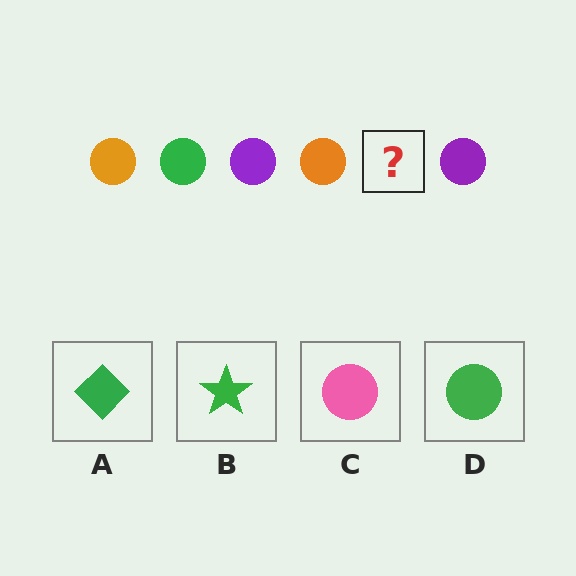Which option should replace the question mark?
Option D.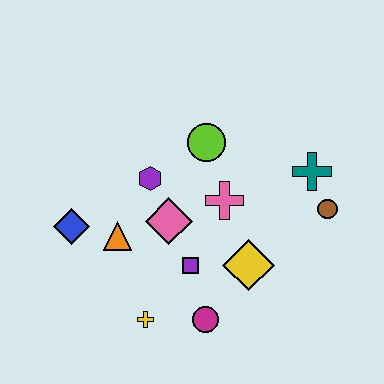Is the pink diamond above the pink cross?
No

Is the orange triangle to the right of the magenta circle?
No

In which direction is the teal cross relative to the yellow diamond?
The teal cross is above the yellow diamond.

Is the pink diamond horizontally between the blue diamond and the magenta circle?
Yes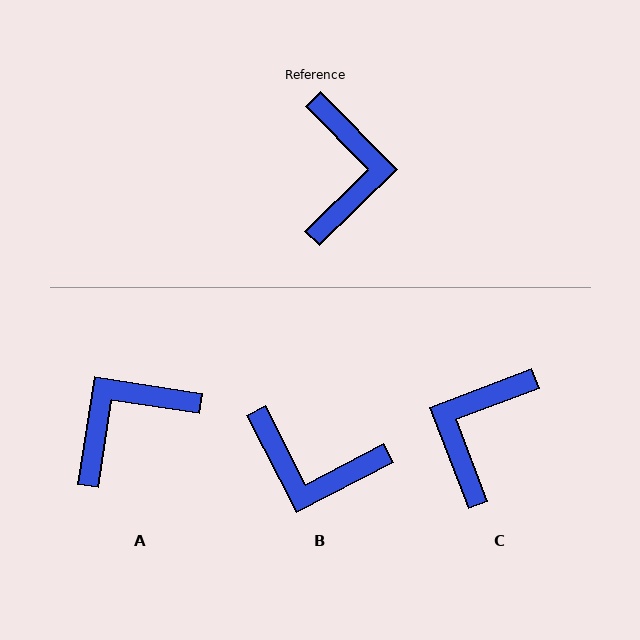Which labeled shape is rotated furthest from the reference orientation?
C, about 156 degrees away.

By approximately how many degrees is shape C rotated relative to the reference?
Approximately 156 degrees counter-clockwise.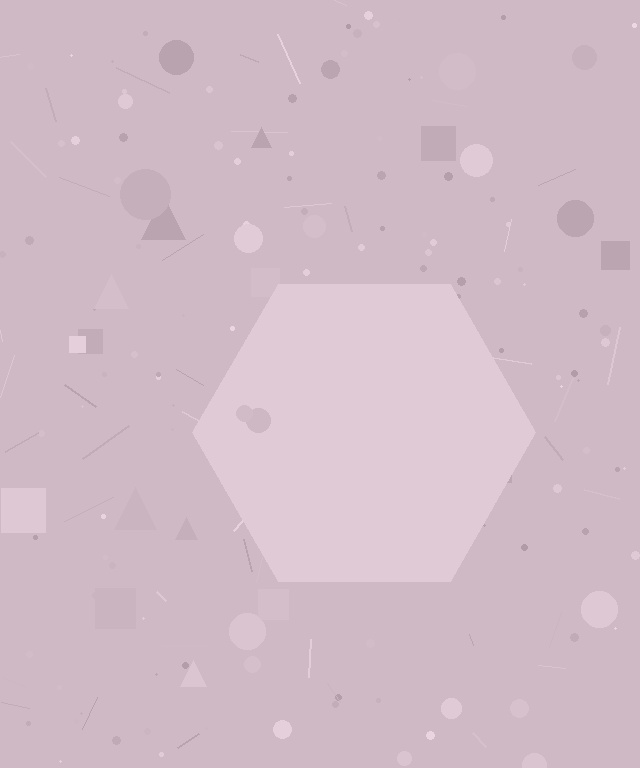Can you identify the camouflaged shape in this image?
The camouflaged shape is a hexagon.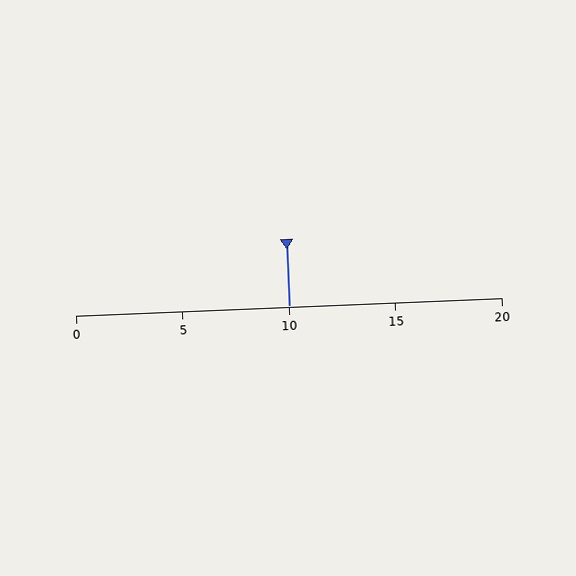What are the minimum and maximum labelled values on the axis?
The axis runs from 0 to 20.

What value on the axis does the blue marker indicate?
The marker indicates approximately 10.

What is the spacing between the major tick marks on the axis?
The major ticks are spaced 5 apart.